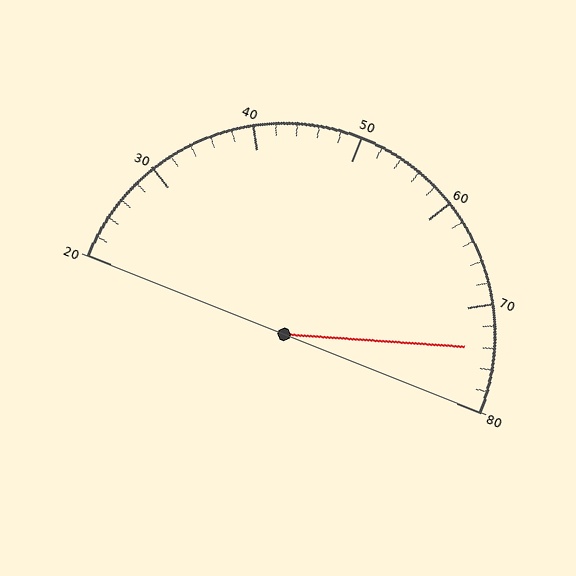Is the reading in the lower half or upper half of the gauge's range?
The reading is in the upper half of the range (20 to 80).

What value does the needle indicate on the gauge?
The needle indicates approximately 74.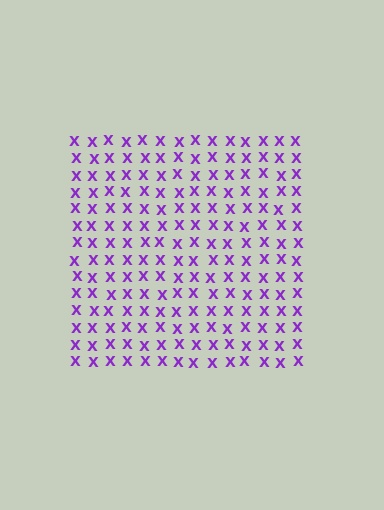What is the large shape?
The large shape is a square.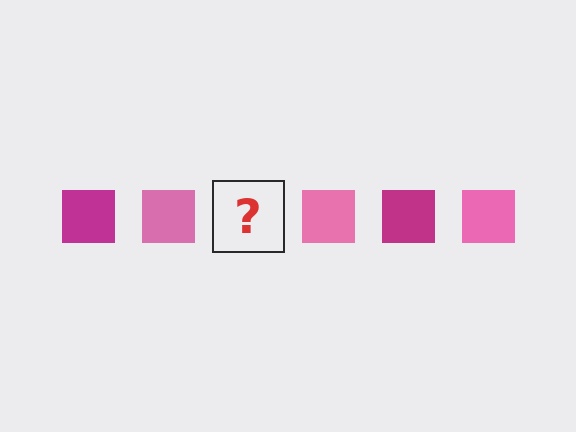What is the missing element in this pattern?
The missing element is a magenta square.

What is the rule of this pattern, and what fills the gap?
The rule is that the pattern cycles through magenta, pink squares. The gap should be filled with a magenta square.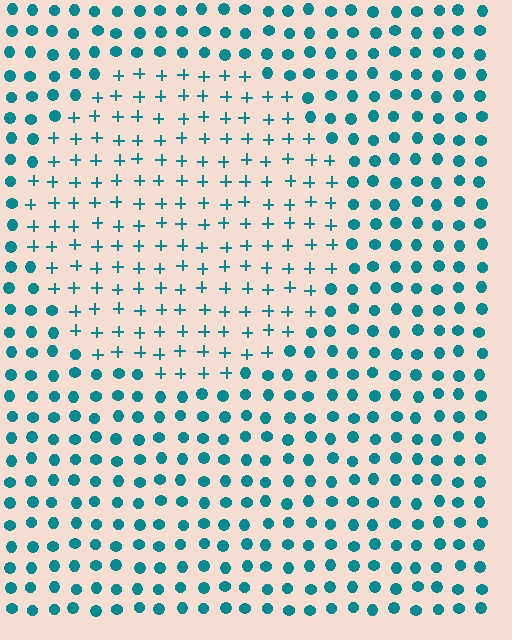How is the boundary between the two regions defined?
The boundary is defined by a change in element shape: plus signs inside vs. circles outside. All elements share the same color and spacing.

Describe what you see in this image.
The image is filled with small teal elements arranged in a uniform grid. A circle-shaped region contains plus signs, while the surrounding area contains circles. The boundary is defined purely by the change in element shape.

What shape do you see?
I see a circle.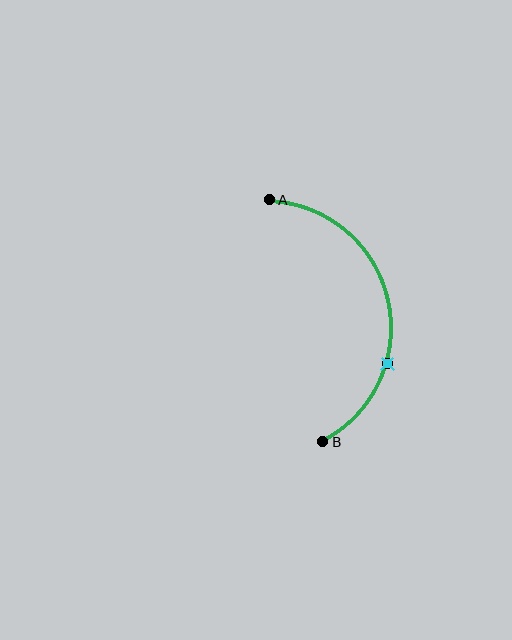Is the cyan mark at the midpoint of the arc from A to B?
No. The cyan mark lies on the arc but is closer to endpoint B. The arc midpoint would be at the point on the curve equidistant along the arc from both A and B.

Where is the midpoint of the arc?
The arc midpoint is the point on the curve farthest from the straight line joining A and B. It sits to the right of that line.